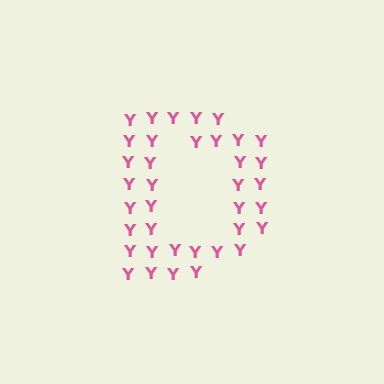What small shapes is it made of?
It is made of small letter Y's.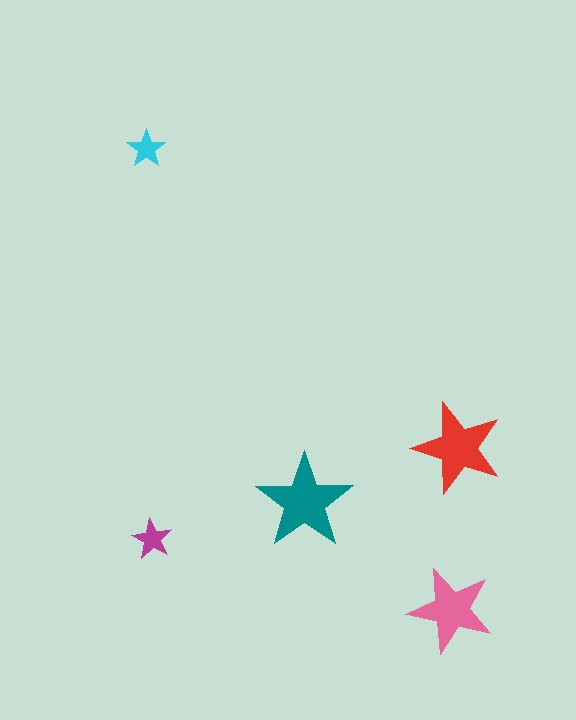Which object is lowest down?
The pink star is bottommost.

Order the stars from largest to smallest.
the teal one, the red one, the pink one, the magenta one, the cyan one.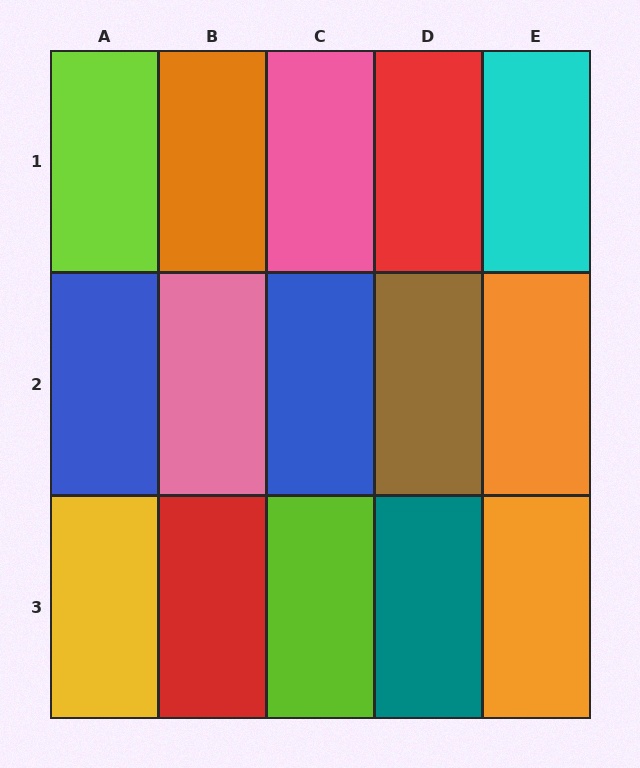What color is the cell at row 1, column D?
Red.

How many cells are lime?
2 cells are lime.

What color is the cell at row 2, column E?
Orange.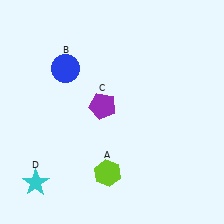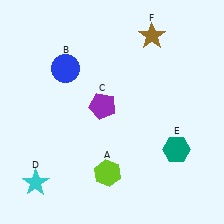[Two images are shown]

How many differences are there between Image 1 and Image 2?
There are 2 differences between the two images.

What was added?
A teal hexagon (E), a brown star (F) were added in Image 2.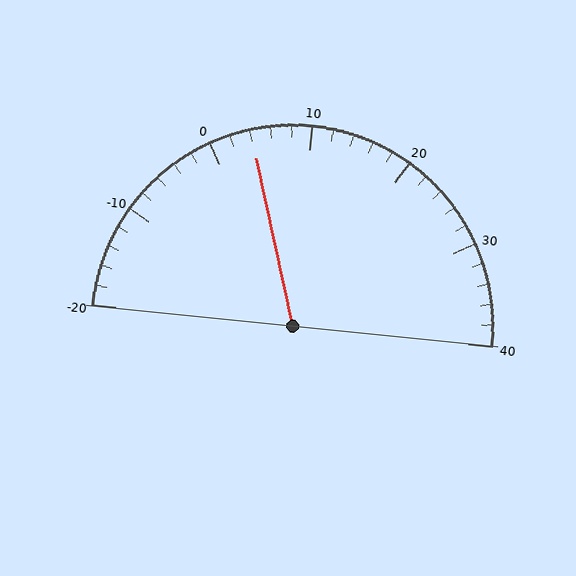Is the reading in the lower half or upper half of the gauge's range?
The reading is in the lower half of the range (-20 to 40).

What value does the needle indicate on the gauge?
The needle indicates approximately 4.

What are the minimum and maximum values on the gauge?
The gauge ranges from -20 to 40.